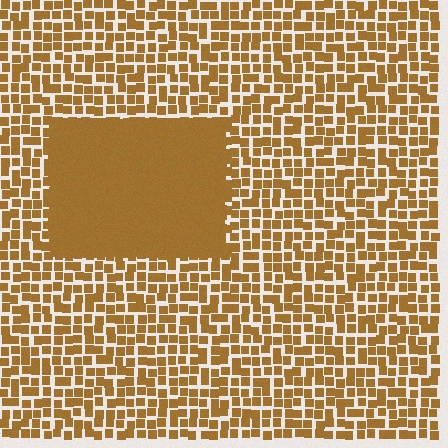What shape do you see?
I see a rectangle.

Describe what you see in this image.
The image contains small brown elements arranged at two different densities. A rectangle-shaped region is visible where the elements are more densely packed than the surrounding area.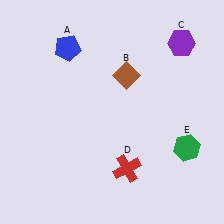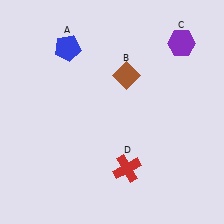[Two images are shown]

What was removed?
The green hexagon (E) was removed in Image 2.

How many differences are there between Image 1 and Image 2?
There is 1 difference between the two images.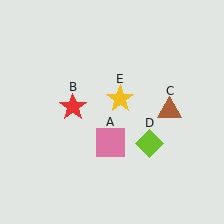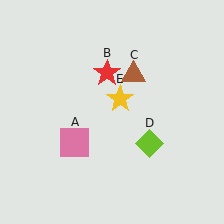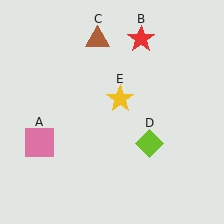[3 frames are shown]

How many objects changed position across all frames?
3 objects changed position: pink square (object A), red star (object B), brown triangle (object C).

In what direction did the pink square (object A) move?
The pink square (object A) moved left.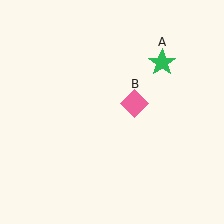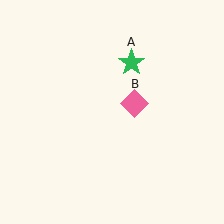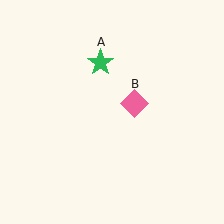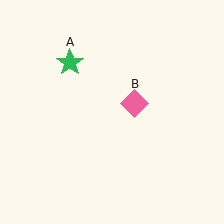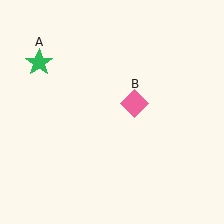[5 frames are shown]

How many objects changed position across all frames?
1 object changed position: green star (object A).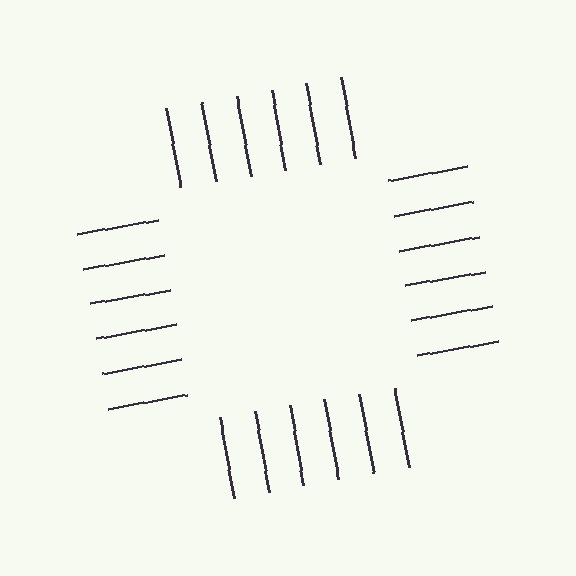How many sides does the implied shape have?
4 sides — the line-ends trace a square.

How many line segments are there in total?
24 — 6 along each of the 4 edges.